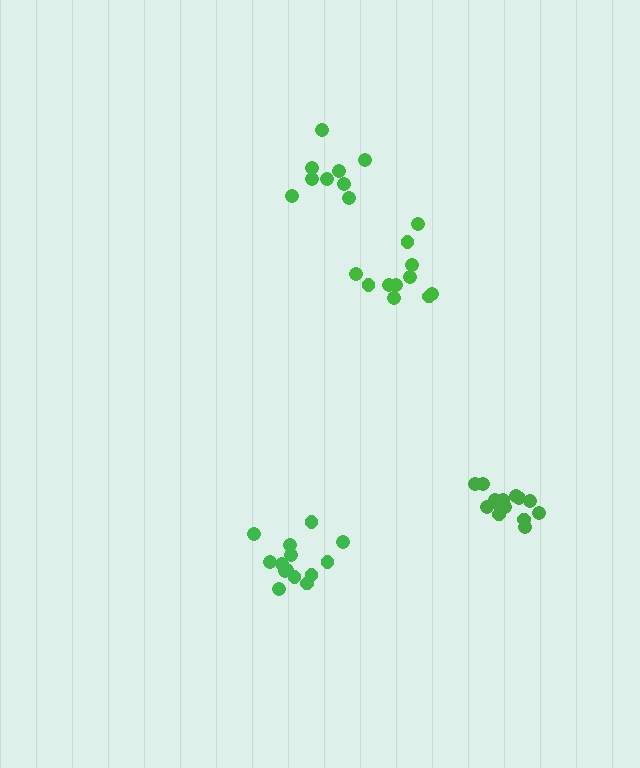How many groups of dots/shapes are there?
There are 4 groups.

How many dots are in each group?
Group 1: 11 dots, Group 2: 15 dots, Group 3: 14 dots, Group 4: 9 dots (49 total).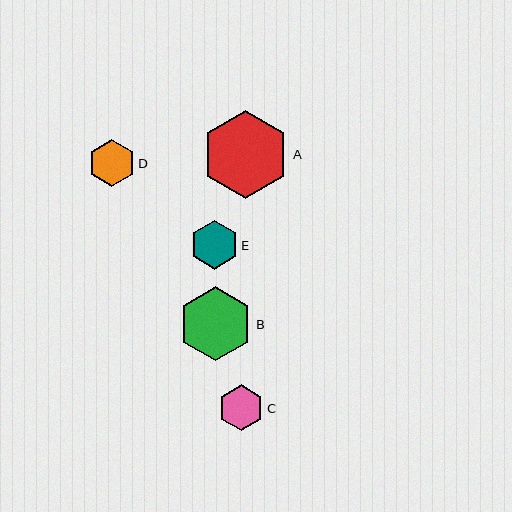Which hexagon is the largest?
Hexagon A is the largest with a size of approximately 88 pixels.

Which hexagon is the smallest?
Hexagon C is the smallest with a size of approximately 46 pixels.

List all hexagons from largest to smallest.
From largest to smallest: A, B, E, D, C.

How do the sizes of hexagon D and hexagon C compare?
Hexagon D and hexagon C are approximately the same size.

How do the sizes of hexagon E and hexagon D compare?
Hexagon E and hexagon D are approximately the same size.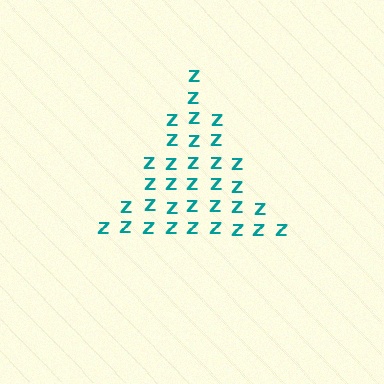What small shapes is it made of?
It is made of small letter Z's.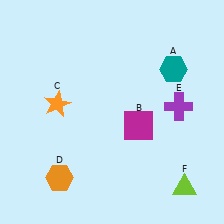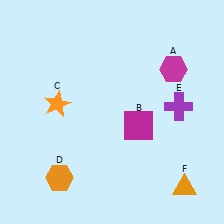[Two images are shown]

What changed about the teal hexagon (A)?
In Image 1, A is teal. In Image 2, it changed to magenta.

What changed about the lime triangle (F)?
In Image 1, F is lime. In Image 2, it changed to orange.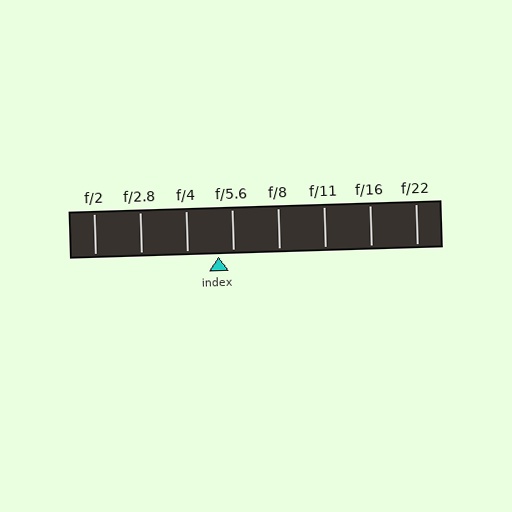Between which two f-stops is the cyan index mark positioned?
The index mark is between f/4 and f/5.6.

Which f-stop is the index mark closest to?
The index mark is closest to f/5.6.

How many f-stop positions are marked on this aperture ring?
There are 8 f-stop positions marked.